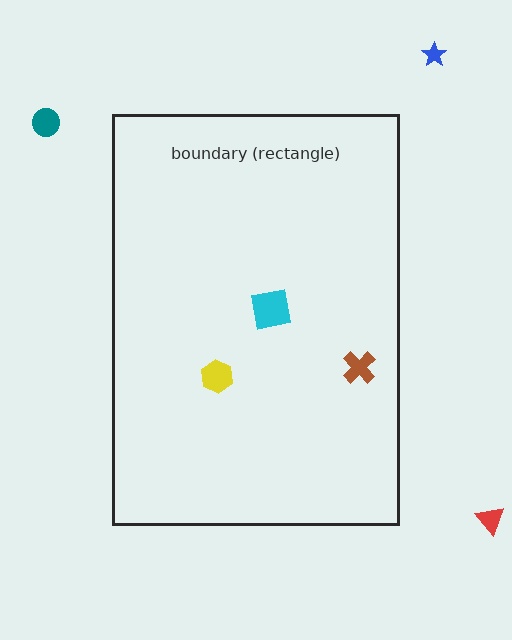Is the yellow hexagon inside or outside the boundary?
Inside.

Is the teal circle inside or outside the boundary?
Outside.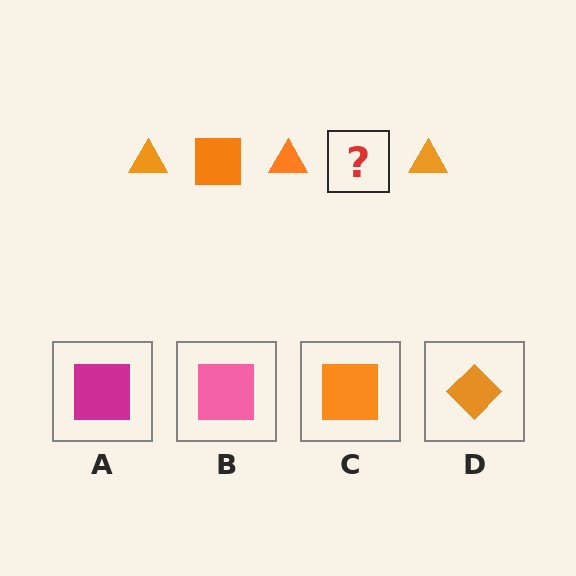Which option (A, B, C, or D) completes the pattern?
C.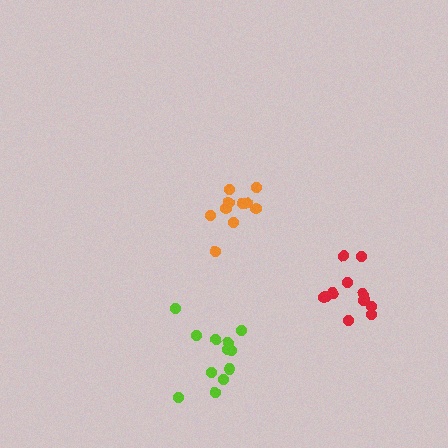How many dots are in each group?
Group 1: 10 dots, Group 2: 12 dots, Group 3: 12 dots (34 total).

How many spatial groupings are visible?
There are 3 spatial groupings.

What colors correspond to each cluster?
The clusters are colored: orange, lime, red.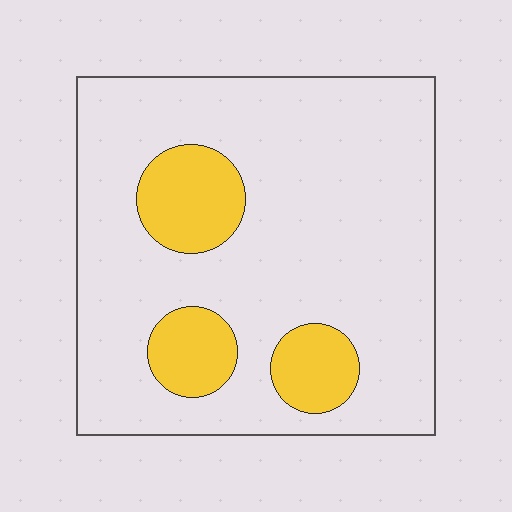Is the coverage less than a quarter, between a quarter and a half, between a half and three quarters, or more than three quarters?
Less than a quarter.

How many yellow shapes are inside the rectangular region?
3.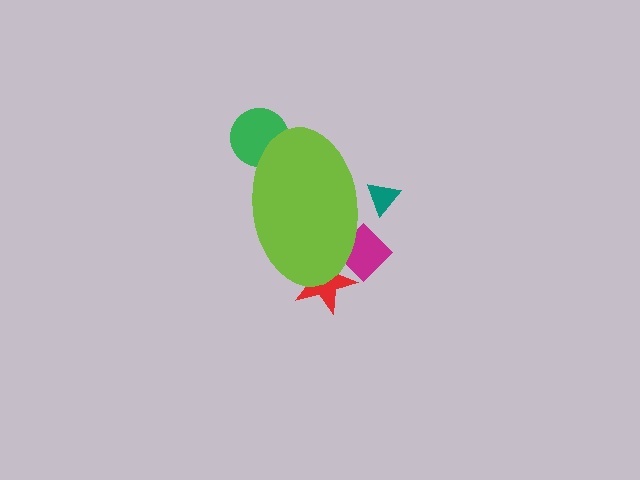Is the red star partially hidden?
Yes, the red star is partially hidden behind the lime ellipse.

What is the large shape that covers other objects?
A lime ellipse.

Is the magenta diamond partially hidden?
Yes, the magenta diamond is partially hidden behind the lime ellipse.